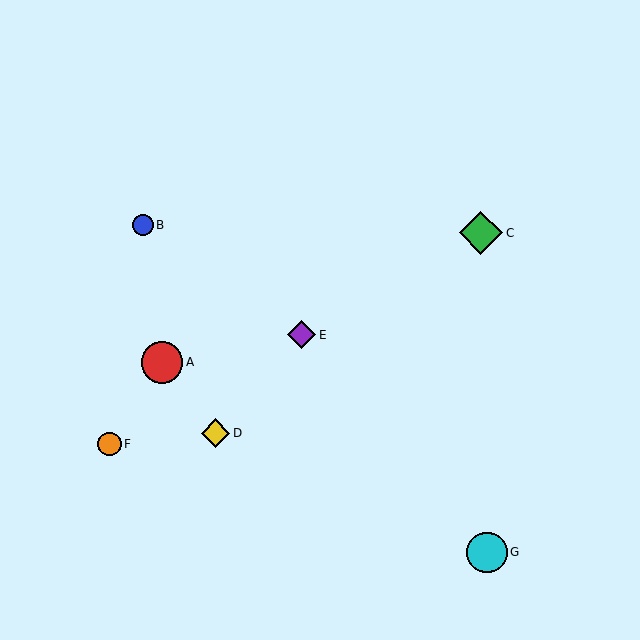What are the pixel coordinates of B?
Object B is at (143, 225).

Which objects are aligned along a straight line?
Objects C, E, F are aligned along a straight line.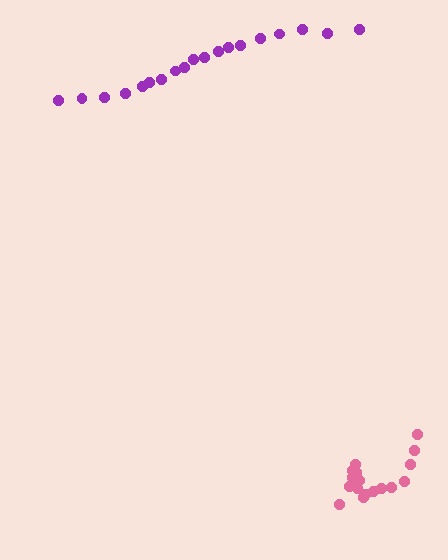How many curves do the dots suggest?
There are 2 distinct paths.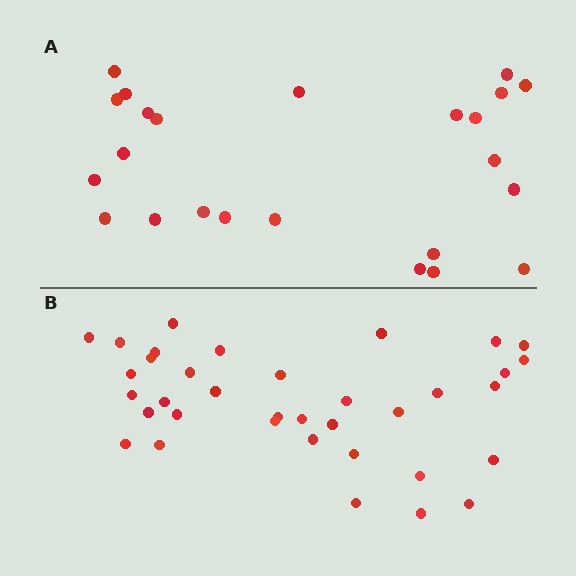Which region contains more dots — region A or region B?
Region B (the bottom region) has more dots.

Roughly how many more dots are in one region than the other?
Region B has roughly 12 or so more dots than region A.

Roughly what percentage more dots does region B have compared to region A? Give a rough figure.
About 50% more.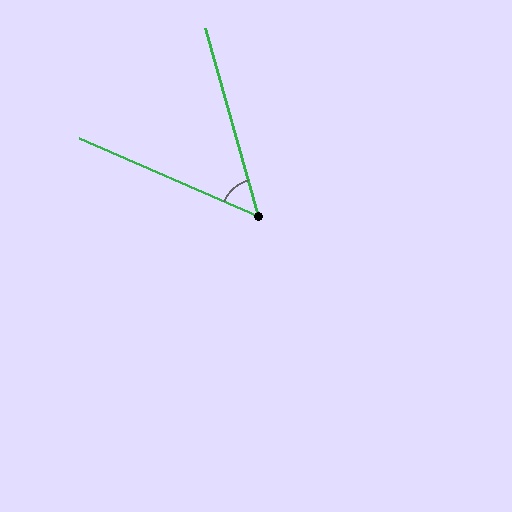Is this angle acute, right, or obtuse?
It is acute.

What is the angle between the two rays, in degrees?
Approximately 51 degrees.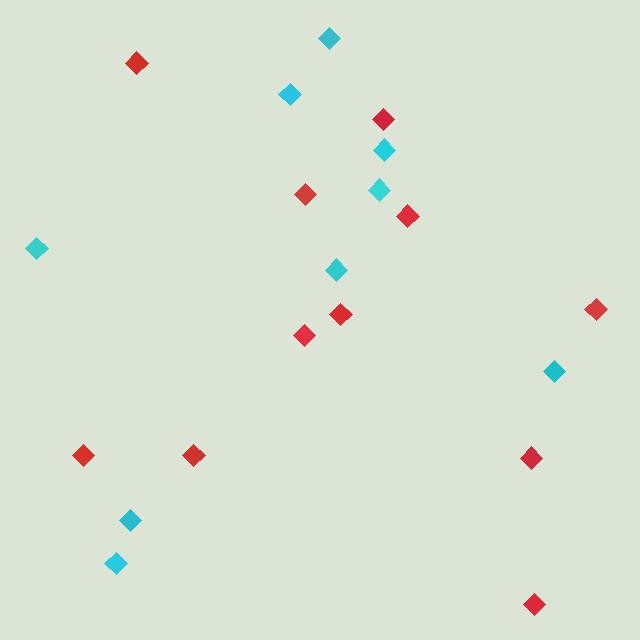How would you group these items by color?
There are 2 groups: one group of cyan diamonds (9) and one group of red diamonds (11).